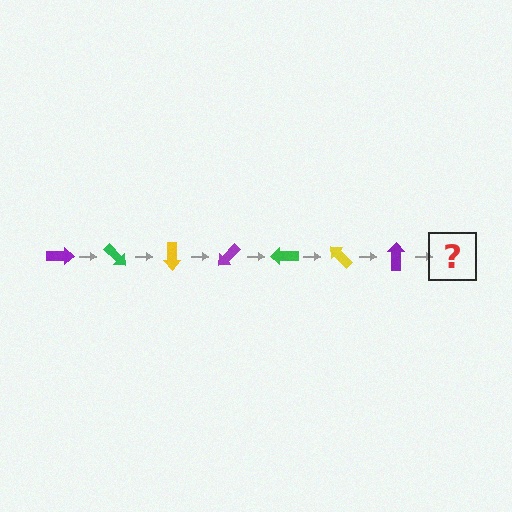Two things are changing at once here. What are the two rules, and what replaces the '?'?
The two rules are that it rotates 45 degrees each step and the color cycles through purple, green, and yellow. The '?' should be a green arrow, rotated 315 degrees from the start.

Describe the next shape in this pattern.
It should be a green arrow, rotated 315 degrees from the start.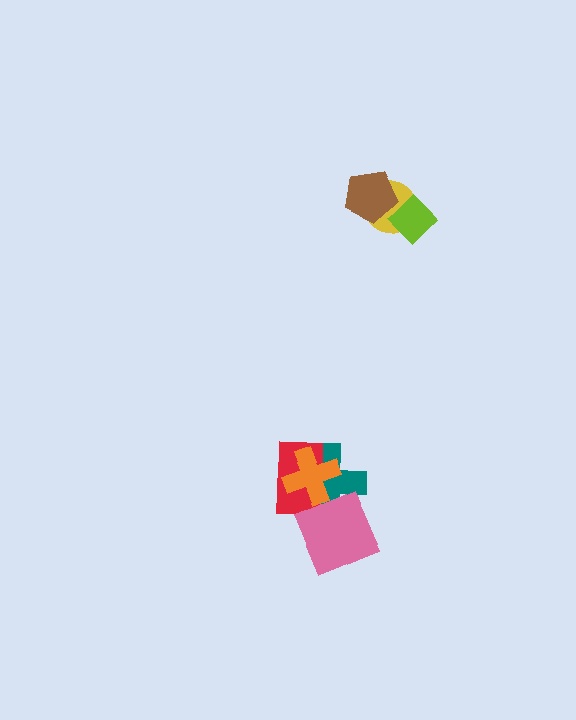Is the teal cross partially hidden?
Yes, it is partially covered by another shape.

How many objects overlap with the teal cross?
3 objects overlap with the teal cross.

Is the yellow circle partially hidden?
Yes, it is partially covered by another shape.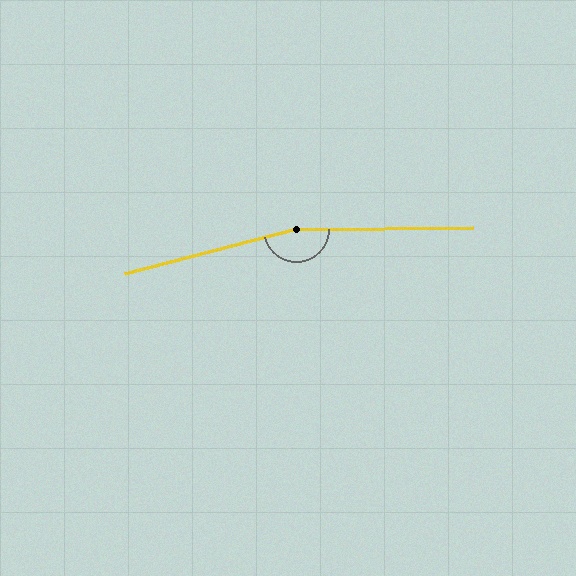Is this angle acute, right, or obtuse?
It is obtuse.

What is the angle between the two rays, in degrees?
Approximately 166 degrees.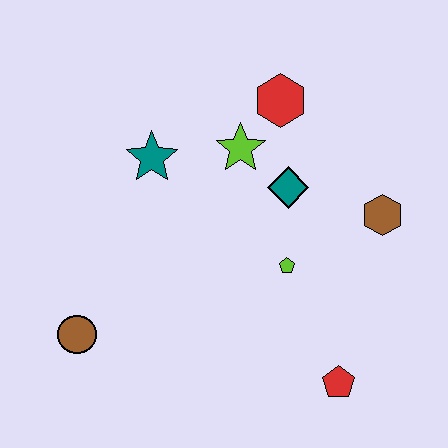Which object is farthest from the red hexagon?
The brown circle is farthest from the red hexagon.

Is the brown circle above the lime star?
No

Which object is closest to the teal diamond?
The lime star is closest to the teal diamond.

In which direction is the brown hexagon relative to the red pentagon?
The brown hexagon is above the red pentagon.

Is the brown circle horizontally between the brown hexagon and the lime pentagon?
No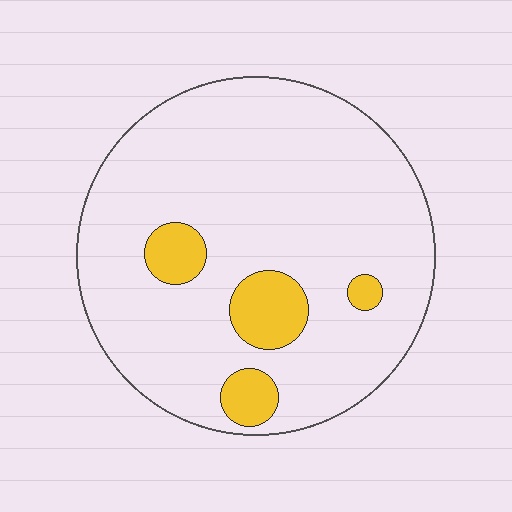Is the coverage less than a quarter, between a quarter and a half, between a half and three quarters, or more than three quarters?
Less than a quarter.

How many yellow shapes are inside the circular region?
4.